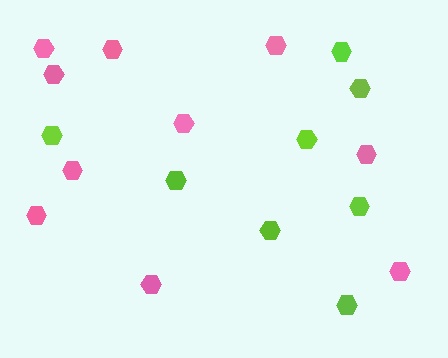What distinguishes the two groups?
There are 2 groups: one group of lime hexagons (8) and one group of pink hexagons (10).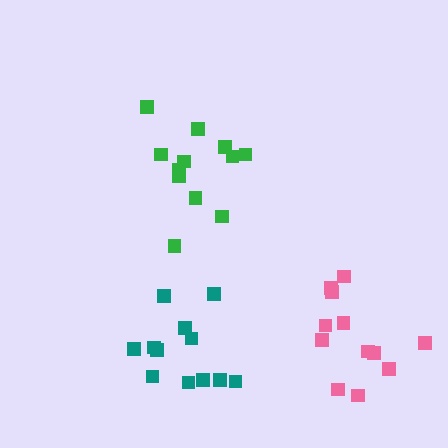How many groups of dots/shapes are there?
There are 3 groups.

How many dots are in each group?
Group 1: 12 dots, Group 2: 13 dots, Group 3: 12 dots (37 total).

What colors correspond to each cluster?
The clusters are colored: green, teal, pink.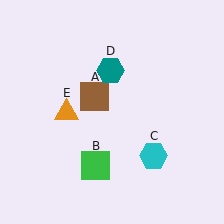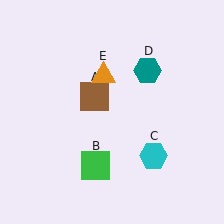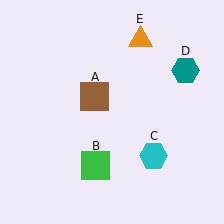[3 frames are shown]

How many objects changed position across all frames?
2 objects changed position: teal hexagon (object D), orange triangle (object E).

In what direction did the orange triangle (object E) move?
The orange triangle (object E) moved up and to the right.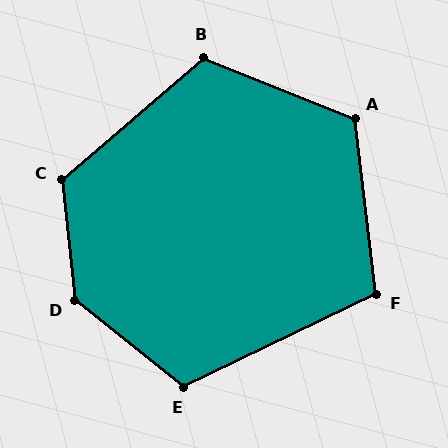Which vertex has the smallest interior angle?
F, at approximately 109 degrees.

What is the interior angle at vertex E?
Approximately 116 degrees (obtuse).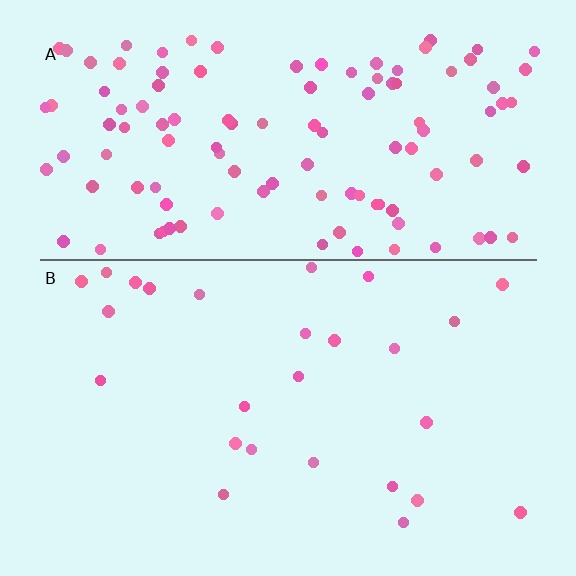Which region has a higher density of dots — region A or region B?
A (the top).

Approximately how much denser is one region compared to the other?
Approximately 4.5× — region A over region B.